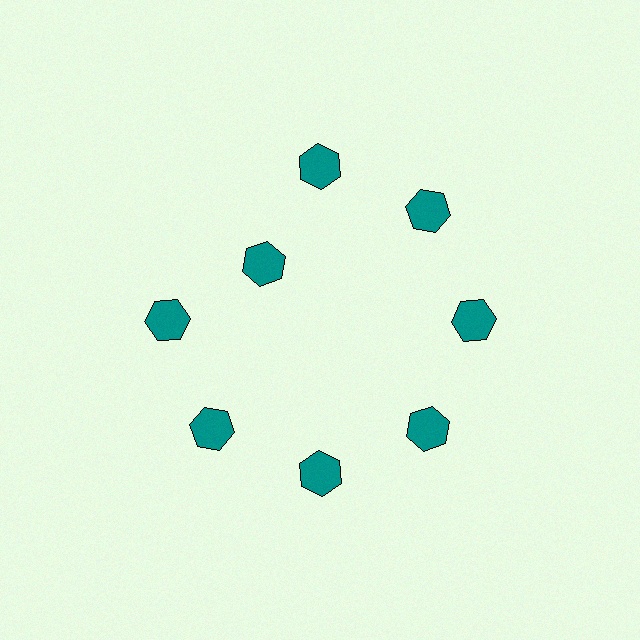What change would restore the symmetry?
The symmetry would be restored by moving it outward, back onto the ring so that all 8 hexagons sit at equal angles and equal distance from the center.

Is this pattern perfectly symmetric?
No. The 8 teal hexagons are arranged in a ring, but one element near the 10 o'clock position is pulled inward toward the center, breaking the 8-fold rotational symmetry.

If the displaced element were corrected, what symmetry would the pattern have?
It would have 8-fold rotational symmetry — the pattern would map onto itself every 45 degrees.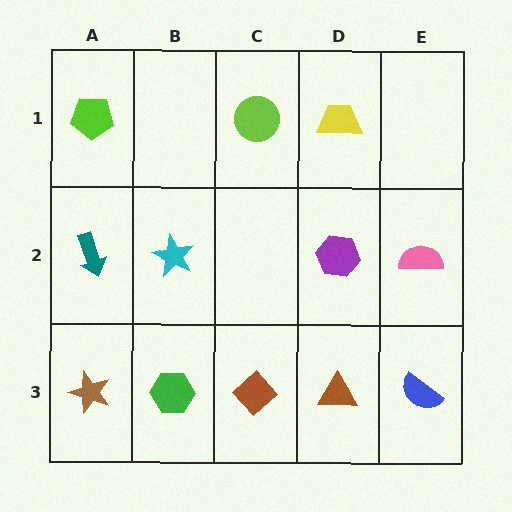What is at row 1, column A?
A lime pentagon.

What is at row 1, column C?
A lime circle.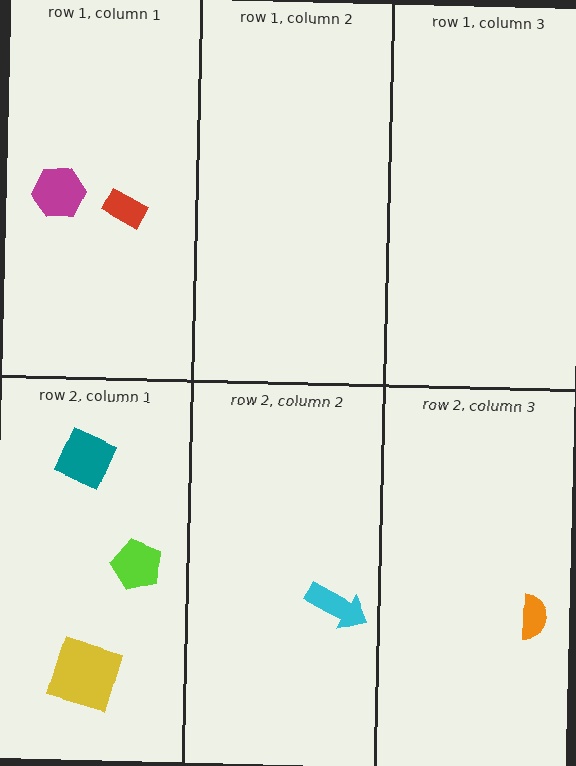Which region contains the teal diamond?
The row 2, column 1 region.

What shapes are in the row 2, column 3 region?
The orange semicircle.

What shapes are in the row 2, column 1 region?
The yellow square, the teal diamond, the lime pentagon.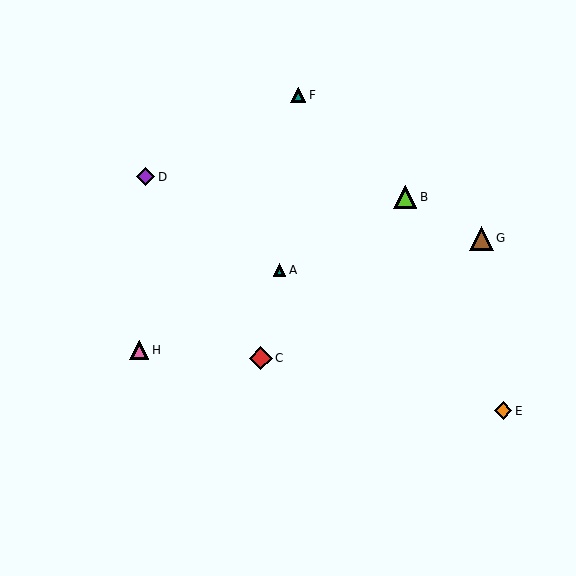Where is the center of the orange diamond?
The center of the orange diamond is at (503, 411).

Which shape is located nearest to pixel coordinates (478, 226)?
The brown triangle (labeled G) at (481, 238) is nearest to that location.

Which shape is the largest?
The brown triangle (labeled G) is the largest.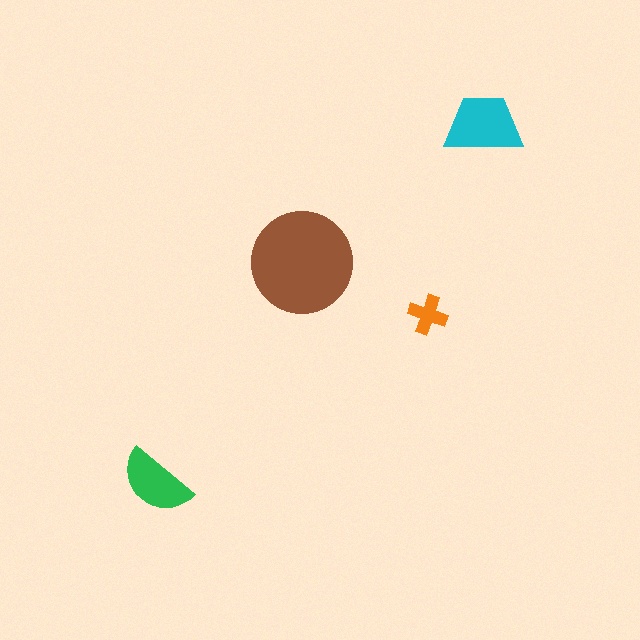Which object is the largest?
The brown circle.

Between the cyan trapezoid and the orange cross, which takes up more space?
The cyan trapezoid.